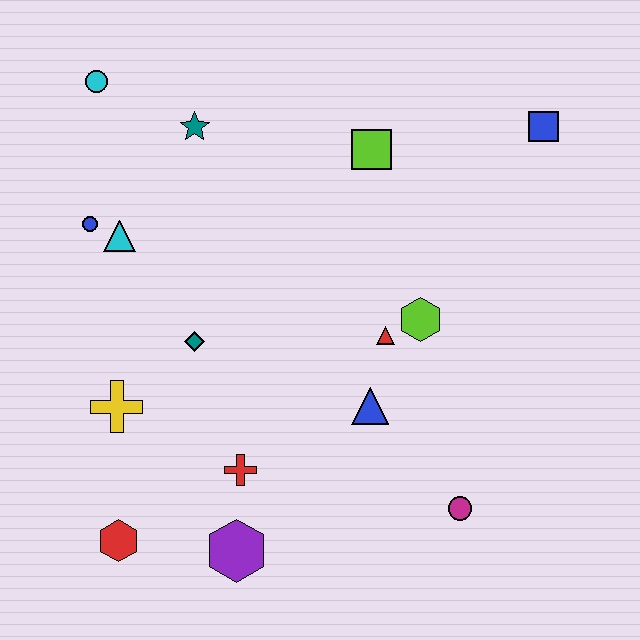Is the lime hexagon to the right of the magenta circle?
No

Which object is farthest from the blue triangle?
The cyan circle is farthest from the blue triangle.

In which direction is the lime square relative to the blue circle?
The lime square is to the right of the blue circle.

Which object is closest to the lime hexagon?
The red triangle is closest to the lime hexagon.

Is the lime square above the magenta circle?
Yes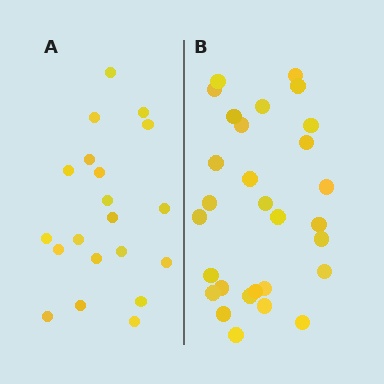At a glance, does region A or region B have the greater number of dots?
Region B (the right region) has more dots.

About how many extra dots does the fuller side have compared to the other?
Region B has roughly 8 or so more dots than region A.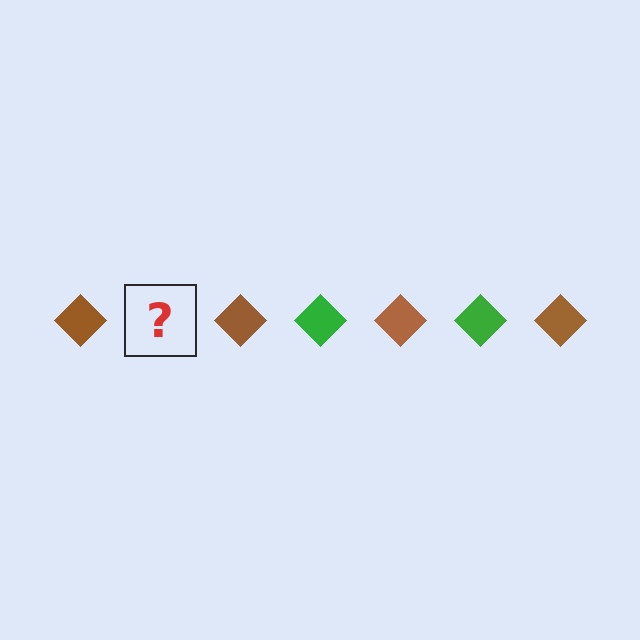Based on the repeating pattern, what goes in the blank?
The blank should be a green diamond.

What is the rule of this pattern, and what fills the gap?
The rule is that the pattern cycles through brown, green diamonds. The gap should be filled with a green diamond.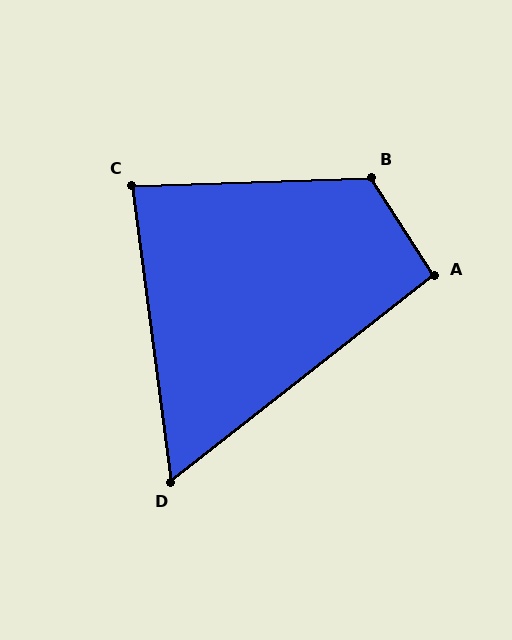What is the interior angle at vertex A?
Approximately 96 degrees (obtuse).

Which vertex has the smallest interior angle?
D, at approximately 59 degrees.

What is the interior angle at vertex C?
Approximately 84 degrees (acute).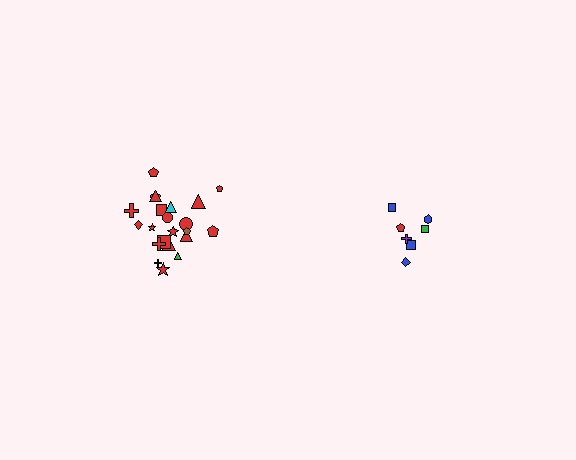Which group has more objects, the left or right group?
The left group.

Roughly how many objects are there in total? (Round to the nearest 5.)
Roughly 30 objects in total.